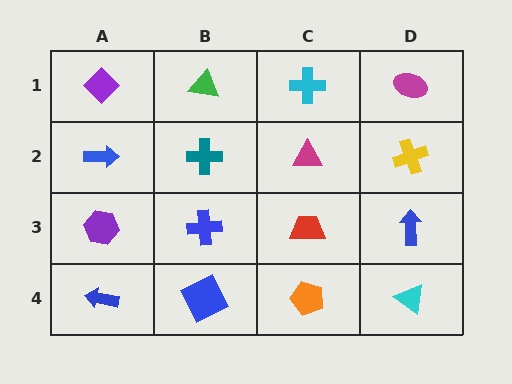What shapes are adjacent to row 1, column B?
A teal cross (row 2, column B), a purple diamond (row 1, column A), a cyan cross (row 1, column C).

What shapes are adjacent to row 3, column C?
A magenta triangle (row 2, column C), an orange pentagon (row 4, column C), a blue cross (row 3, column B), a blue arrow (row 3, column D).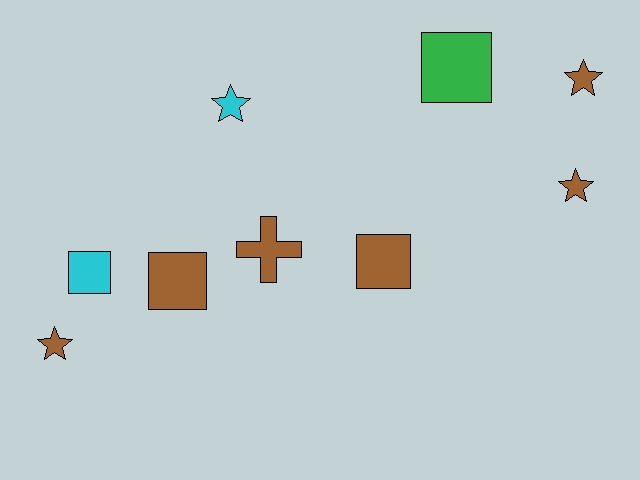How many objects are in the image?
There are 9 objects.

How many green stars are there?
There are no green stars.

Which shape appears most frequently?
Square, with 4 objects.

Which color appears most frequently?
Brown, with 6 objects.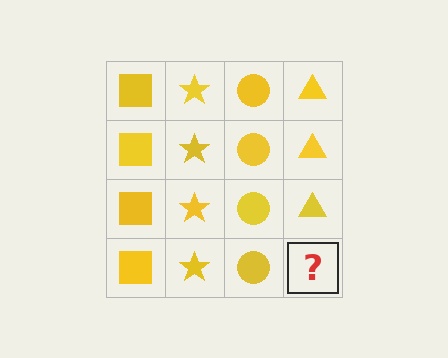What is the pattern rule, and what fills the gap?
The rule is that each column has a consistent shape. The gap should be filled with a yellow triangle.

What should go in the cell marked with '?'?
The missing cell should contain a yellow triangle.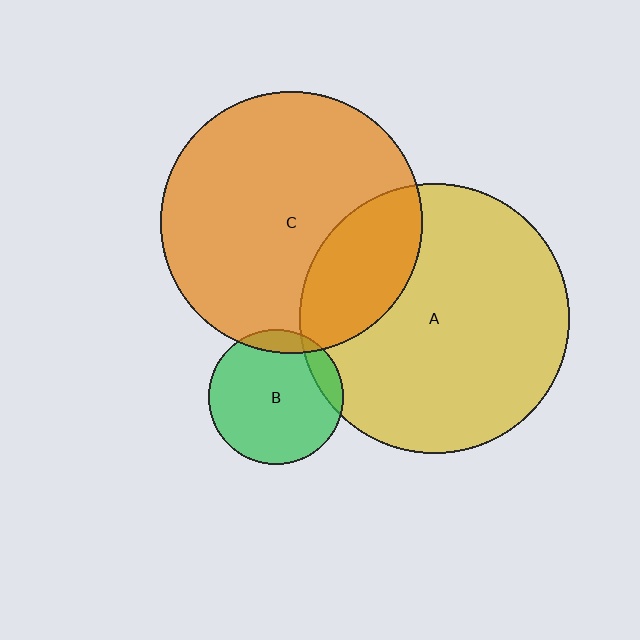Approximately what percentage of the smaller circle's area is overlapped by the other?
Approximately 10%.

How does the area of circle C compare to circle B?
Approximately 3.8 times.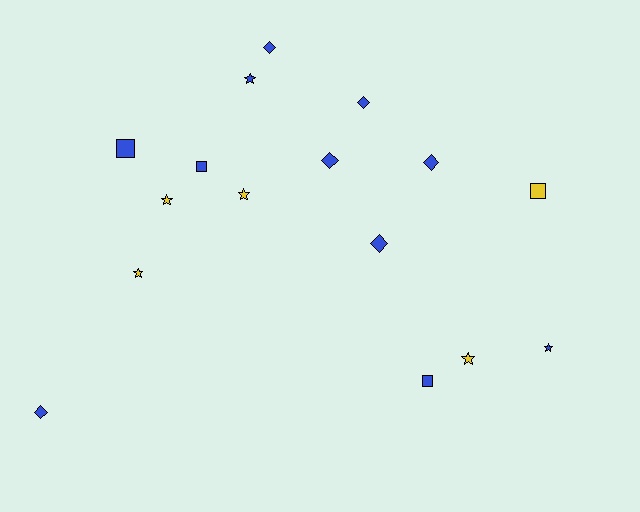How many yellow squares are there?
There is 1 yellow square.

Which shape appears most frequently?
Diamond, with 6 objects.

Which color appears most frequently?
Blue, with 11 objects.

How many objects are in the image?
There are 16 objects.